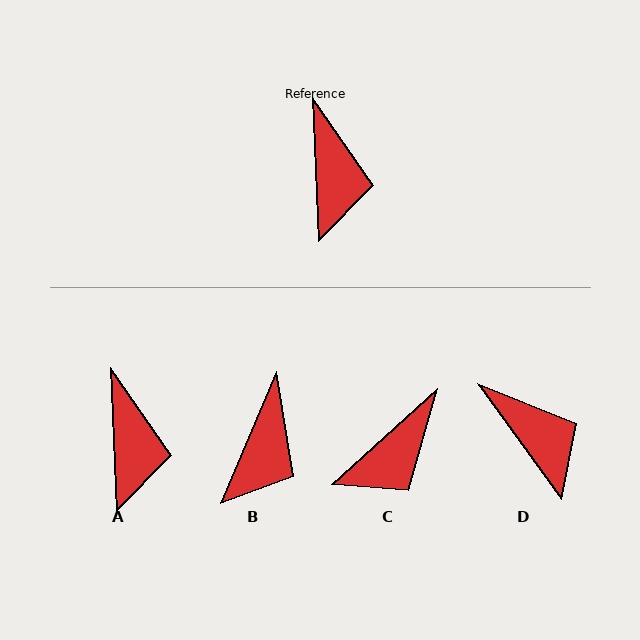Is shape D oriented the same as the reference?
No, it is off by about 33 degrees.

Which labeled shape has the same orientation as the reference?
A.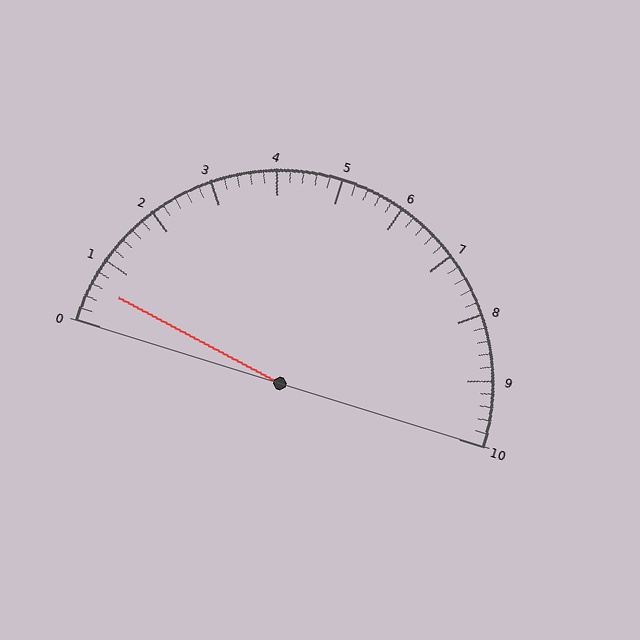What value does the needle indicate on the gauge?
The needle indicates approximately 0.6.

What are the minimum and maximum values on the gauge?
The gauge ranges from 0 to 10.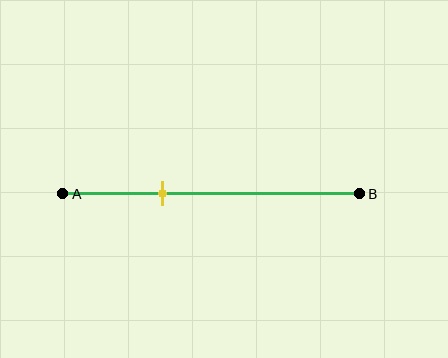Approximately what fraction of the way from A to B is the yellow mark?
The yellow mark is approximately 35% of the way from A to B.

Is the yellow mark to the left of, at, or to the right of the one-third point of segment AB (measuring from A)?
The yellow mark is approximately at the one-third point of segment AB.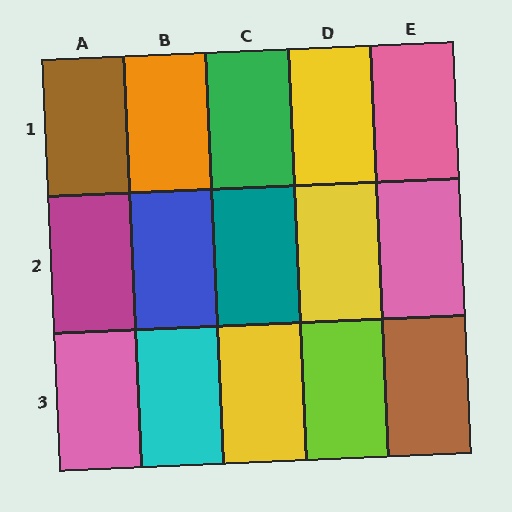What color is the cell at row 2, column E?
Pink.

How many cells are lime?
1 cell is lime.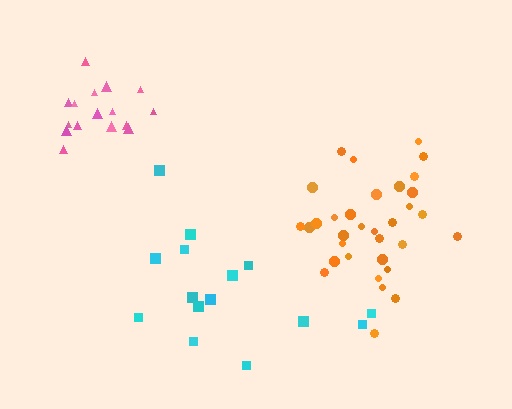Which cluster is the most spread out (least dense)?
Cyan.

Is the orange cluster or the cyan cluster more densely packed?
Orange.